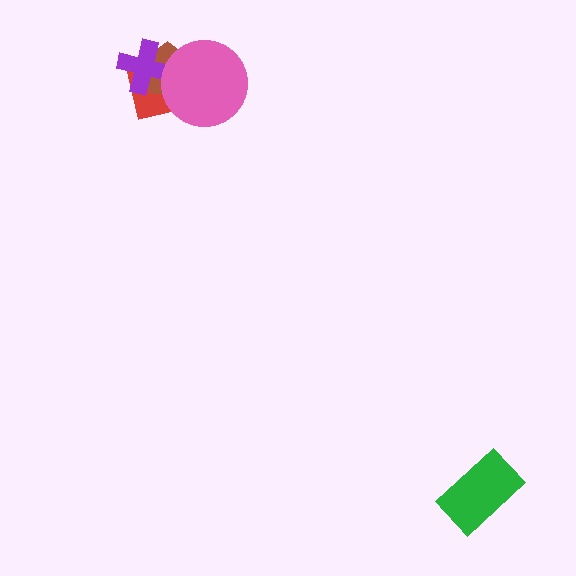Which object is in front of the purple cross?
The pink circle is in front of the purple cross.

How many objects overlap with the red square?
3 objects overlap with the red square.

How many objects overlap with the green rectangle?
0 objects overlap with the green rectangle.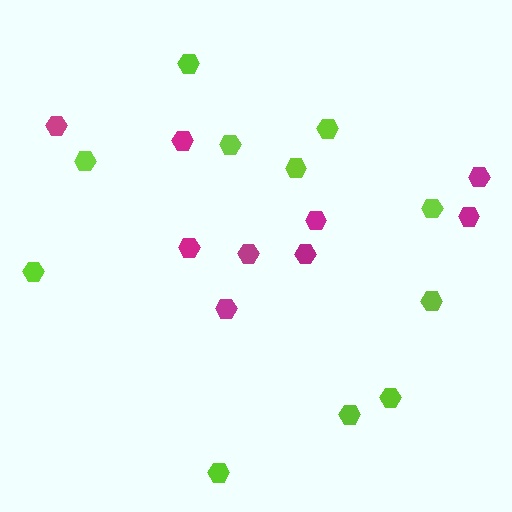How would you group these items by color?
There are 2 groups: one group of magenta hexagons (9) and one group of lime hexagons (11).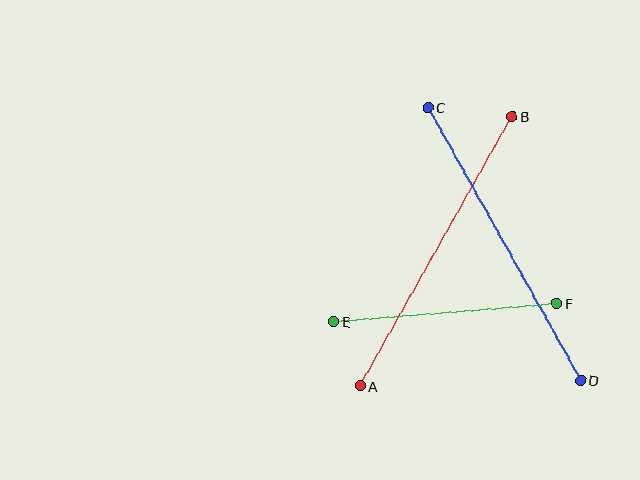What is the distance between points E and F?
The distance is approximately 224 pixels.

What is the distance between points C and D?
The distance is approximately 312 pixels.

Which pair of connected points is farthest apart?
Points C and D are farthest apart.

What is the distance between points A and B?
The distance is approximately 309 pixels.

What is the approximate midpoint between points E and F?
The midpoint is at approximately (445, 313) pixels.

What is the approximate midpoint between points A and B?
The midpoint is at approximately (436, 251) pixels.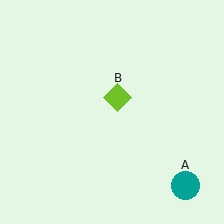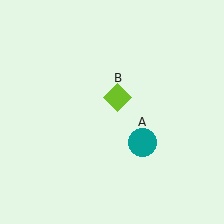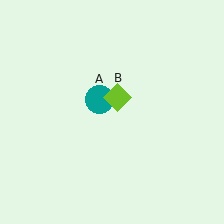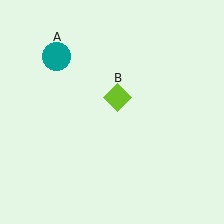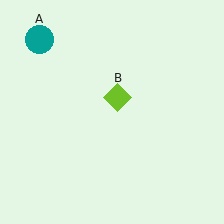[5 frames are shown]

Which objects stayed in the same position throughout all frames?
Lime diamond (object B) remained stationary.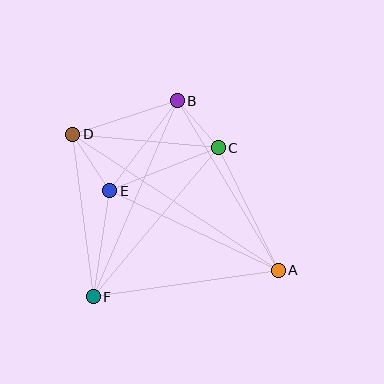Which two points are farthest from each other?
Points A and D are farthest from each other.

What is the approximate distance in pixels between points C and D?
The distance between C and D is approximately 146 pixels.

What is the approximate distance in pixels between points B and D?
The distance between B and D is approximately 110 pixels.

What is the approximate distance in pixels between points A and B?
The distance between A and B is approximately 197 pixels.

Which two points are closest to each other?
Points B and C are closest to each other.